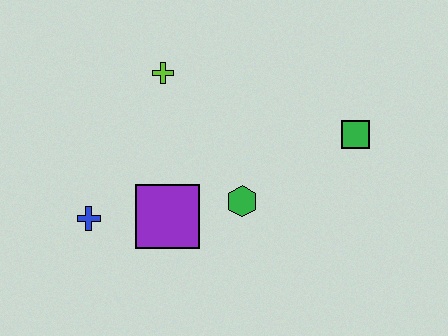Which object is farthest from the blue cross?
The green square is farthest from the blue cross.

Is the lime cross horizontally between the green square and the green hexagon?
No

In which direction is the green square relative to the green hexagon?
The green square is to the right of the green hexagon.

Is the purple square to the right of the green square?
No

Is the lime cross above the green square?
Yes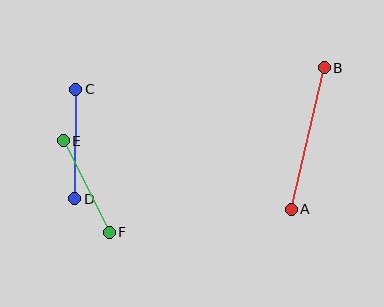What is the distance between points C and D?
The distance is approximately 109 pixels.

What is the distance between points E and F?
The distance is approximately 102 pixels.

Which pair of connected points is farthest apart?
Points A and B are farthest apart.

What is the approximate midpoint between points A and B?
The midpoint is at approximately (308, 139) pixels.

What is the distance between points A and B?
The distance is approximately 145 pixels.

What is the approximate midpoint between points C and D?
The midpoint is at approximately (75, 144) pixels.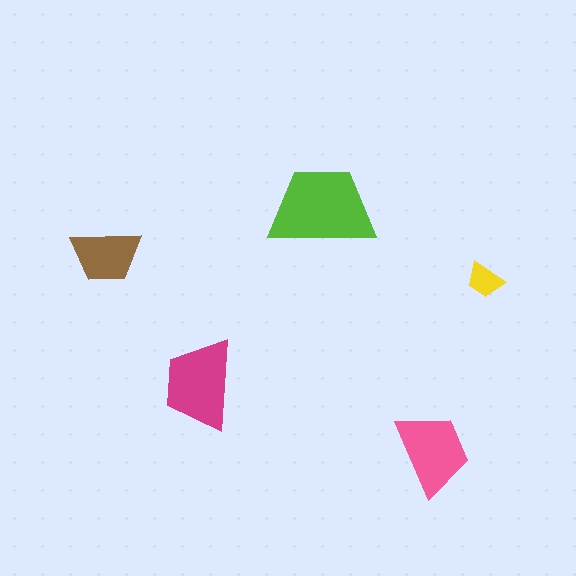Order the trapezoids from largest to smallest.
the lime one, the magenta one, the pink one, the brown one, the yellow one.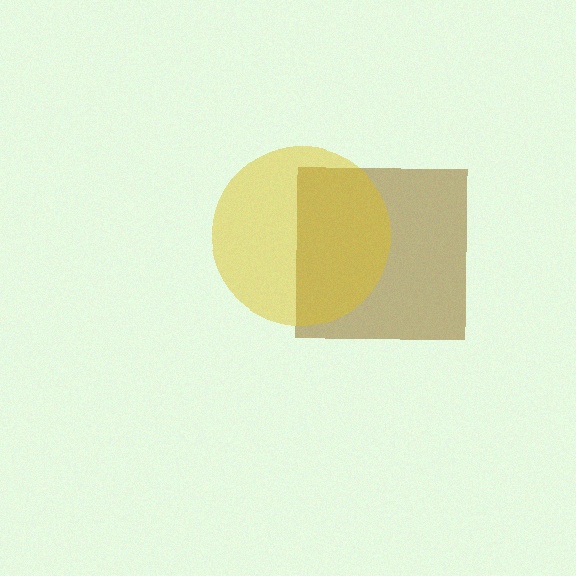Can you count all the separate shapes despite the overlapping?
Yes, there are 2 separate shapes.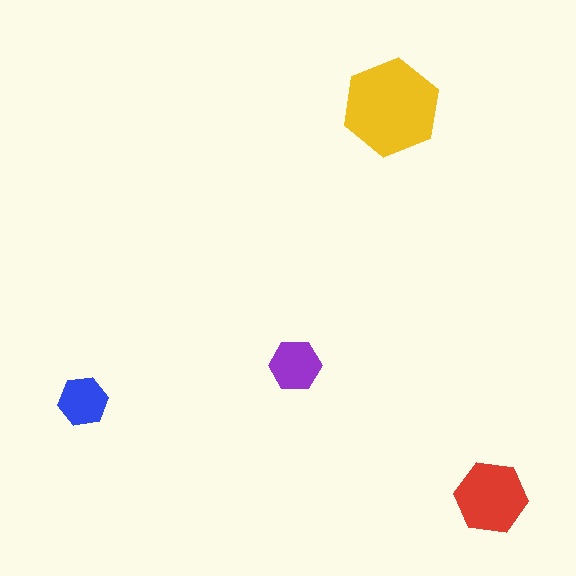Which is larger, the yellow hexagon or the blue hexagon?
The yellow one.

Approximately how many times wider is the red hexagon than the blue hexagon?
About 1.5 times wider.